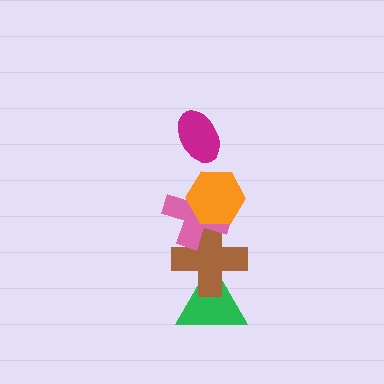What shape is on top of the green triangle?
The brown cross is on top of the green triangle.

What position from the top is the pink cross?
The pink cross is 3rd from the top.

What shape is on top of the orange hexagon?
The magenta ellipse is on top of the orange hexagon.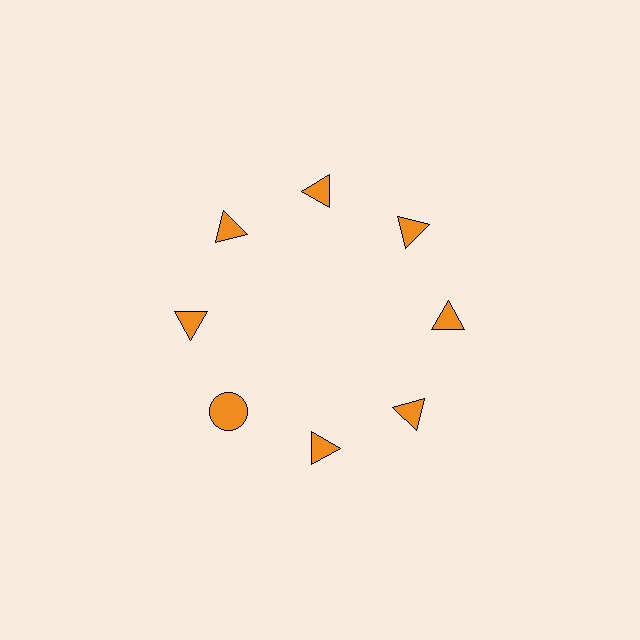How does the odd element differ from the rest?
It has a different shape: circle instead of triangle.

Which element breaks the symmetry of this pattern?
The orange circle at roughly the 8 o'clock position breaks the symmetry. All other shapes are orange triangles.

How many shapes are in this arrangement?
There are 8 shapes arranged in a ring pattern.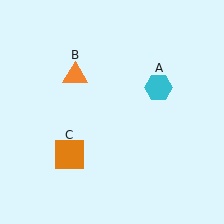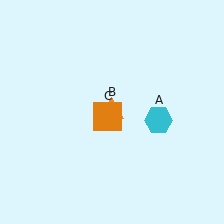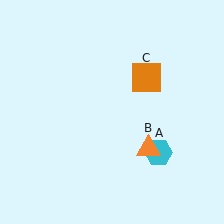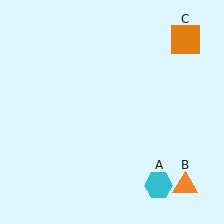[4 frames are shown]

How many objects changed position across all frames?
3 objects changed position: cyan hexagon (object A), orange triangle (object B), orange square (object C).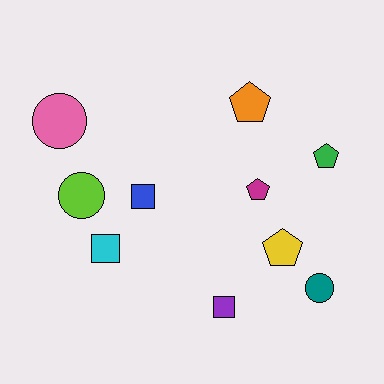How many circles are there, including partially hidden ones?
There are 3 circles.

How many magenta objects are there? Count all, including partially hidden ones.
There is 1 magenta object.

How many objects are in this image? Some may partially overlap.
There are 10 objects.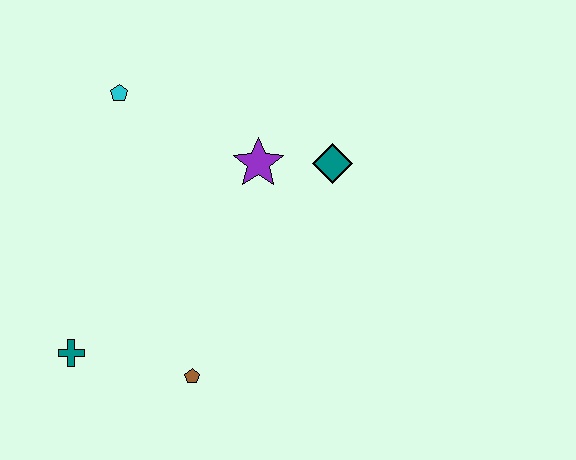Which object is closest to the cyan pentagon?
The purple star is closest to the cyan pentagon.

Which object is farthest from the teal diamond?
The teal cross is farthest from the teal diamond.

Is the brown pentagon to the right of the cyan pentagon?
Yes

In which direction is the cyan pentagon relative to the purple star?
The cyan pentagon is to the left of the purple star.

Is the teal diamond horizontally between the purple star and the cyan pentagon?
No